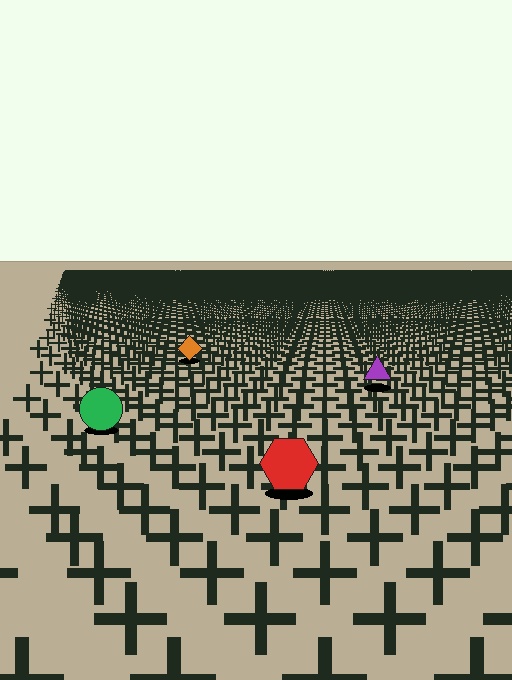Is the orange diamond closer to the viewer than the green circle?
No. The green circle is closer — you can tell from the texture gradient: the ground texture is coarser near it.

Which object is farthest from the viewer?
The orange diamond is farthest from the viewer. It appears smaller and the ground texture around it is denser.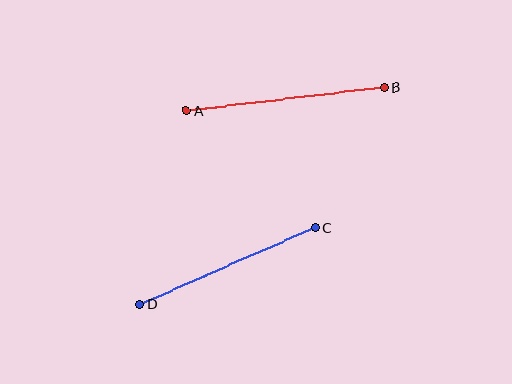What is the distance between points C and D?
The distance is approximately 191 pixels.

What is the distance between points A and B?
The distance is approximately 200 pixels.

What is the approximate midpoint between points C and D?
The midpoint is at approximately (227, 266) pixels.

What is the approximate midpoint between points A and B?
The midpoint is at approximately (285, 99) pixels.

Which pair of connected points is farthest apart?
Points A and B are farthest apart.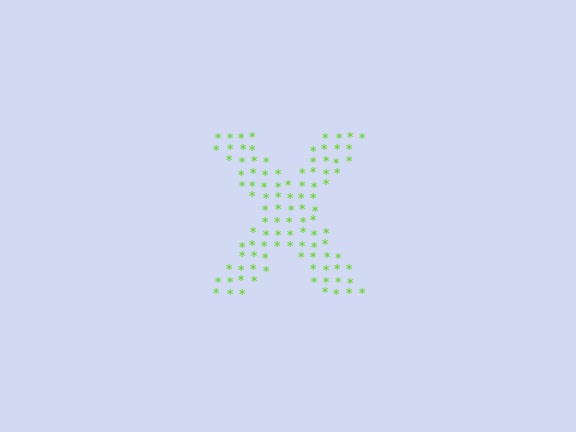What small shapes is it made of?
It is made of small asterisks.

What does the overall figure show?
The overall figure shows the letter X.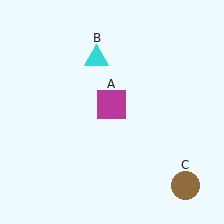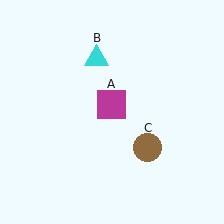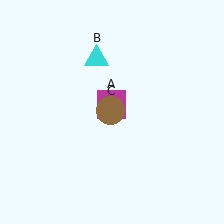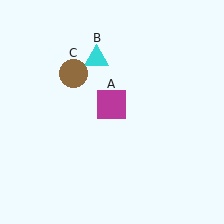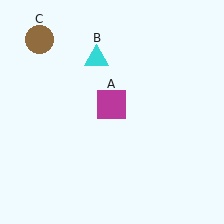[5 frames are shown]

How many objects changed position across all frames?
1 object changed position: brown circle (object C).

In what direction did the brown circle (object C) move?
The brown circle (object C) moved up and to the left.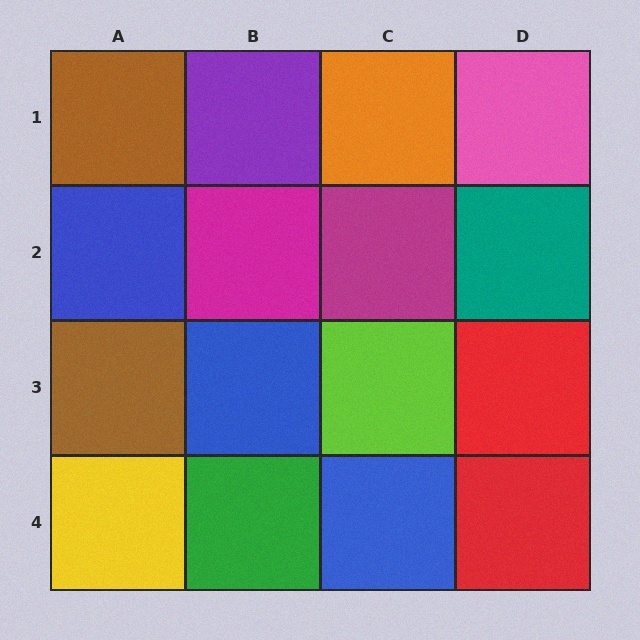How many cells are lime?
1 cell is lime.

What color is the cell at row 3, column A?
Brown.